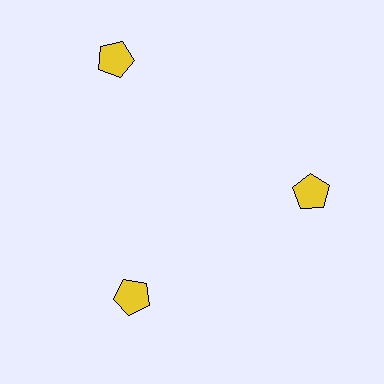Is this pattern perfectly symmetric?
No. The 3 yellow pentagons are arranged in a ring, but one element near the 11 o'clock position is pushed outward from the center, breaking the 3-fold rotational symmetry.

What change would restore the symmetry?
The symmetry would be restored by moving it inward, back onto the ring so that all 3 pentagons sit at equal angles and equal distance from the center.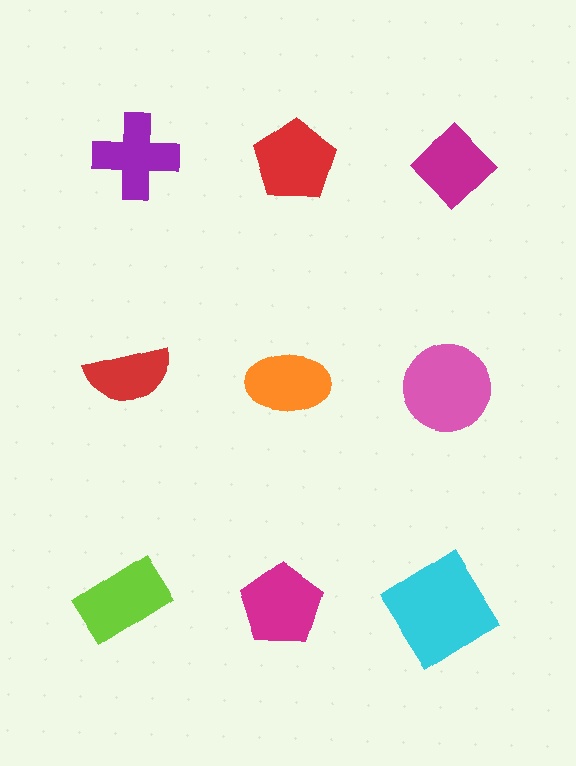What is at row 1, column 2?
A red pentagon.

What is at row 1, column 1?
A purple cross.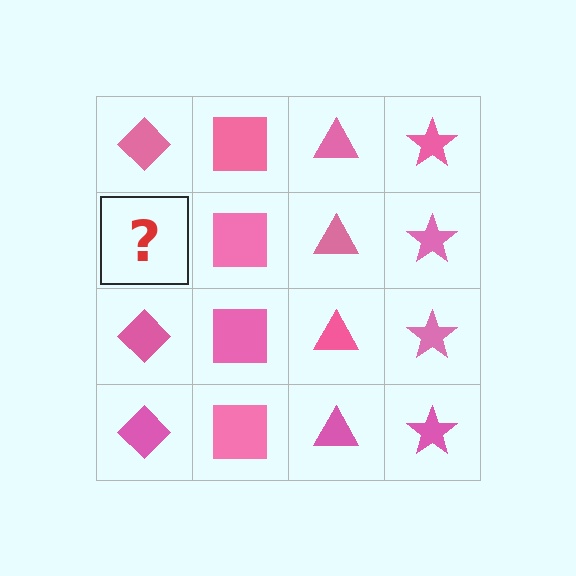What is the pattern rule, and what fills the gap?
The rule is that each column has a consistent shape. The gap should be filled with a pink diamond.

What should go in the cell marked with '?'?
The missing cell should contain a pink diamond.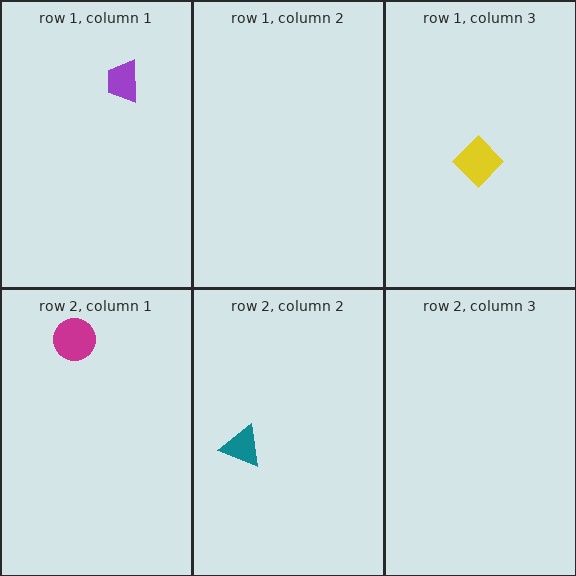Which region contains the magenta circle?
The row 2, column 1 region.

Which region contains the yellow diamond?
The row 1, column 3 region.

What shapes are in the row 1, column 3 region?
The yellow diamond.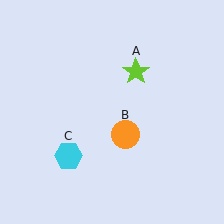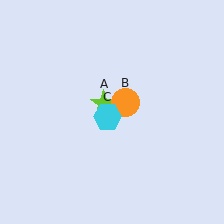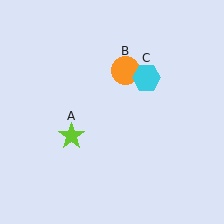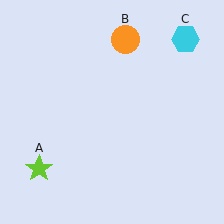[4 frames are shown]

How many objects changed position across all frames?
3 objects changed position: lime star (object A), orange circle (object B), cyan hexagon (object C).